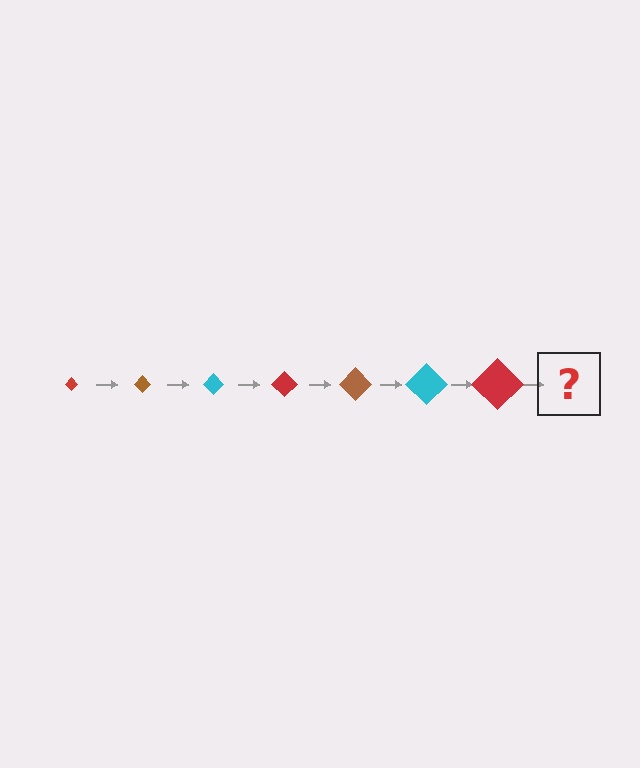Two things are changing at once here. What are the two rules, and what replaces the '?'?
The two rules are that the diamond grows larger each step and the color cycles through red, brown, and cyan. The '?' should be a brown diamond, larger than the previous one.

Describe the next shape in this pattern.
It should be a brown diamond, larger than the previous one.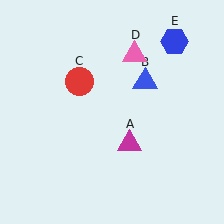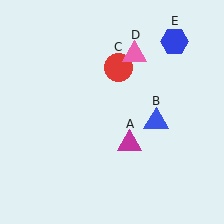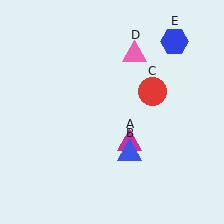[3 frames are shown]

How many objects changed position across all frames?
2 objects changed position: blue triangle (object B), red circle (object C).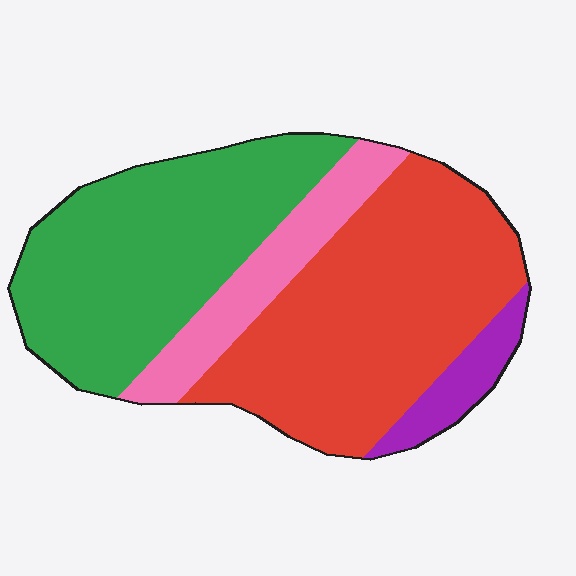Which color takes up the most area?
Red, at roughly 45%.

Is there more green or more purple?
Green.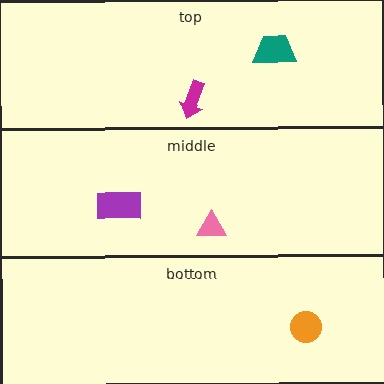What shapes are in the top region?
The magenta arrow, the teal trapezoid.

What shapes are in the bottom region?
The orange circle.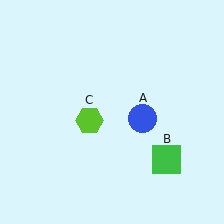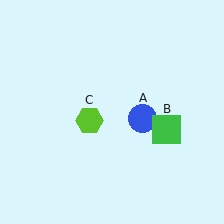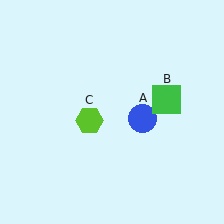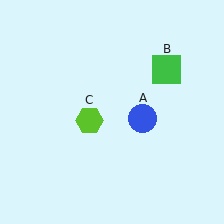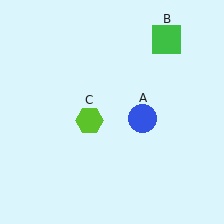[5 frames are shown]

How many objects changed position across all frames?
1 object changed position: green square (object B).